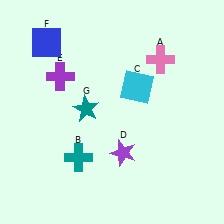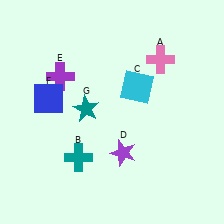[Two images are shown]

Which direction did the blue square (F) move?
The blue square (F) moved down.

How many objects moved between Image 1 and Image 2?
1 object moved between the two images.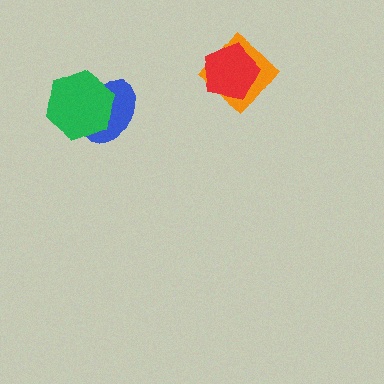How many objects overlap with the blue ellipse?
1 object overlaps with the blue ellipse.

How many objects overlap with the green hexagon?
1 object overlaps with the green hexagon.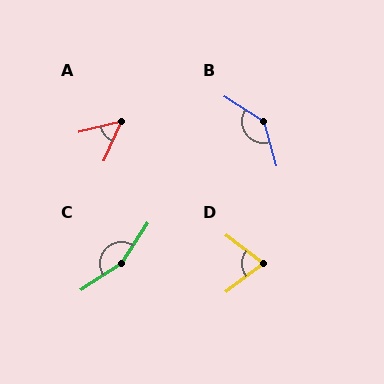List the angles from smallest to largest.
A (52°), D (74°), B (138°), C (156°).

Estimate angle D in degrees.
Approximately 74 degrees.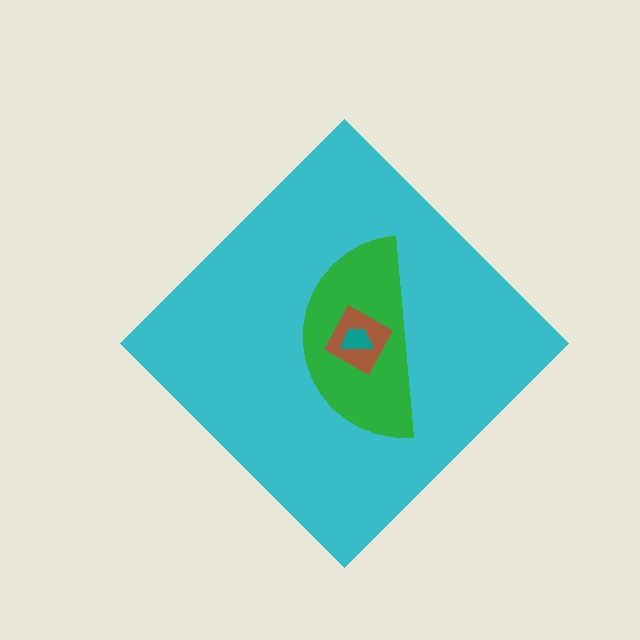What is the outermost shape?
The cyan diamond.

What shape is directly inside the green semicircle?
The brown square.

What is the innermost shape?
The teal trapezoid.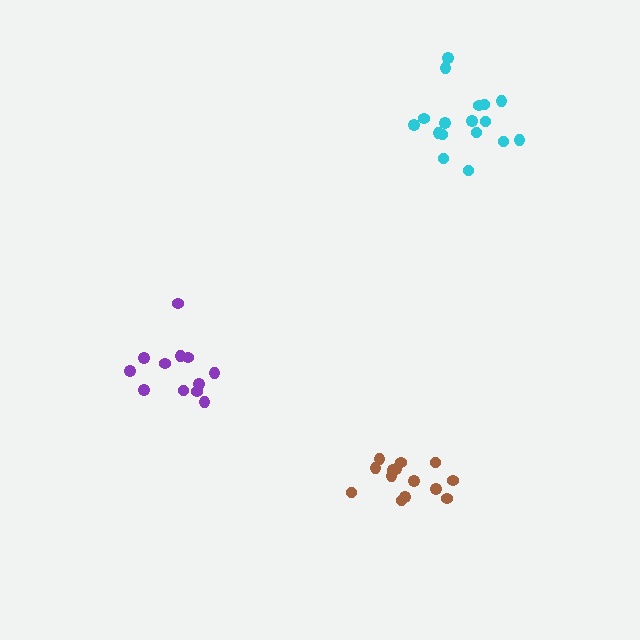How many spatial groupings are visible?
There are 3 spatial groupings.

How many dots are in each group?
Group 1: 12 dots, Group 2: 17 dots, Group 3: 14 dots (43 total).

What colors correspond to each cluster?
The clusters are colored: purple, cyan, brown.